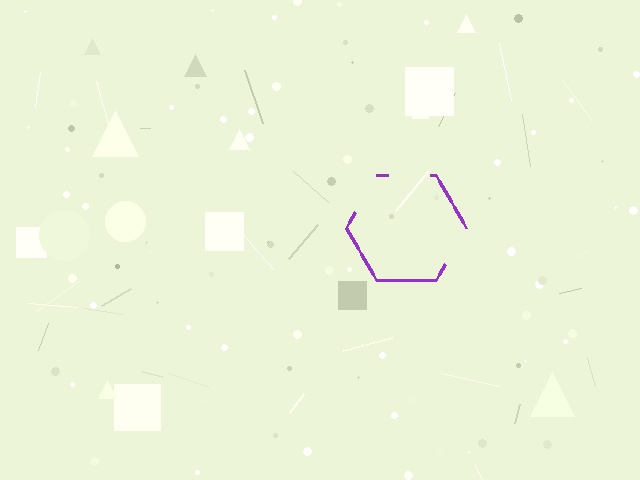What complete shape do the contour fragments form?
The contour fragments form a hexagon.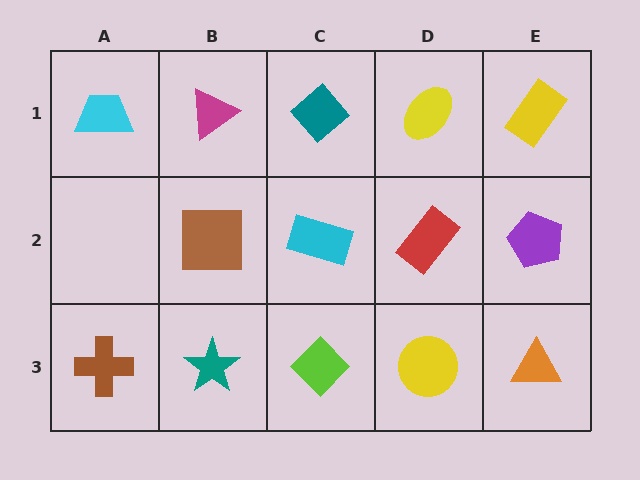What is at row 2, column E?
A purple pentagon.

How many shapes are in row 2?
4 shapes.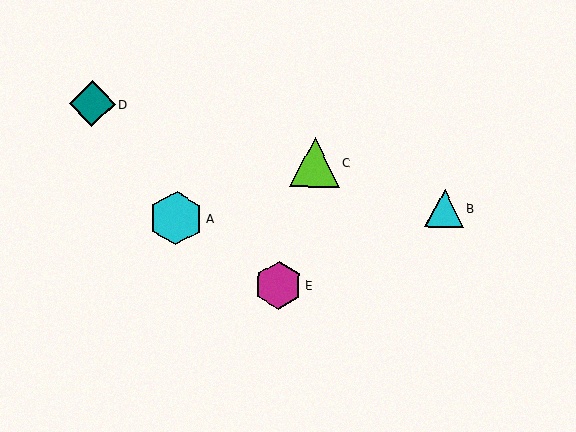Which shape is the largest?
The cyan hexagon (labeled A) is the largest.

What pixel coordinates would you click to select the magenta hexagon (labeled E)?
Click at (279, 285) to select the magenta hexagon E.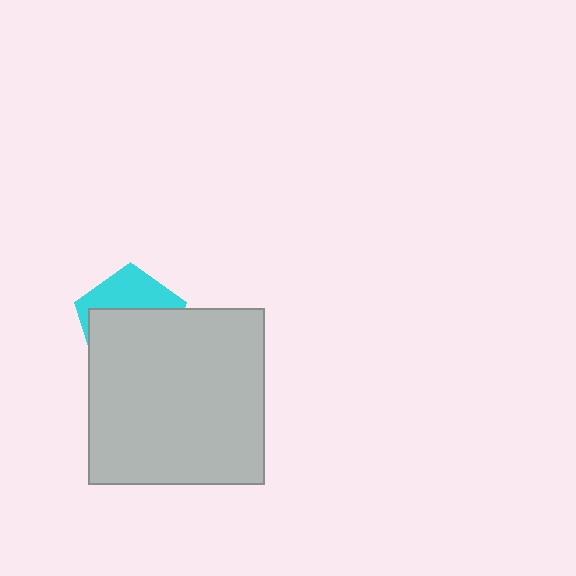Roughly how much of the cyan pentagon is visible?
A small part of it is visible (roughly 37%).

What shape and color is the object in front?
The object in front is a light gray square.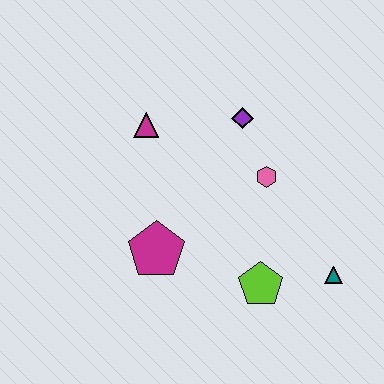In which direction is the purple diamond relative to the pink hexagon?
The purple diamond is above the pink hexagon.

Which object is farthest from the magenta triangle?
The teal triangle is farthest from the magenta triangle.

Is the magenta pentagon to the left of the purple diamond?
Yes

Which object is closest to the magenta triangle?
The purple diamond is closest to the magenta triangle.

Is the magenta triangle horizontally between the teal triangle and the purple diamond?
No